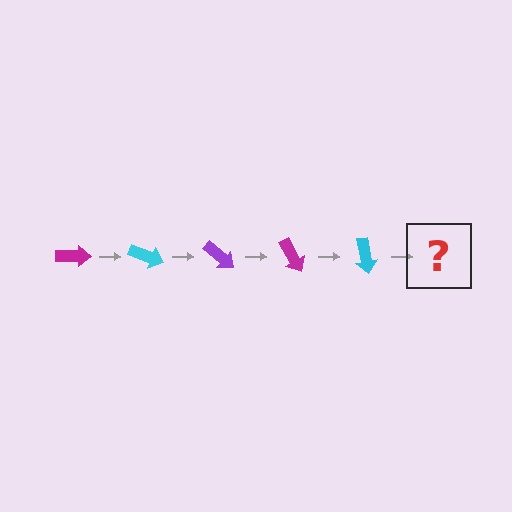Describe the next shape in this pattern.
It should be a purple arrow, rotated 100 degrees from the start.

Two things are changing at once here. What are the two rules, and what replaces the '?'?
The two rules are that it rotates 20 degrees each step and the color cycles through magenta, cyan, and purple. The '?' should be a purple arrow, rotated 100 degrees from the start.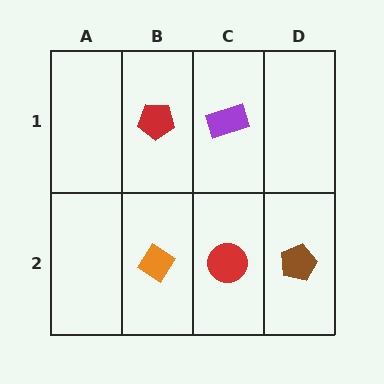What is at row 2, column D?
A brown pentagon.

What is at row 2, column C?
A red circle.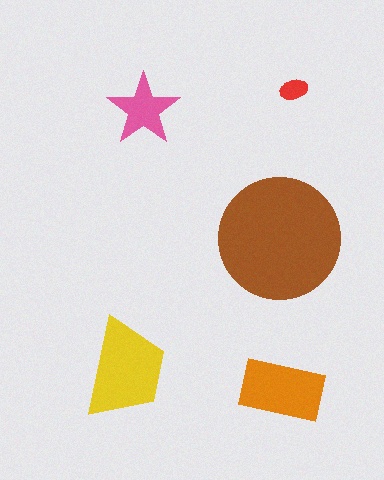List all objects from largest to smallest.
The brown circle, the yellow trapezoid, the orange rectangle, the pink star, the red ellipse.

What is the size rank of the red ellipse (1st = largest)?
5th.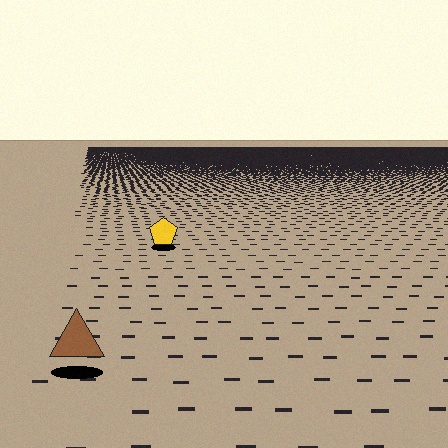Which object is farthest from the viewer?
The yellow pentagon is farthest from the viewer. It appears smaller and the ground texture around it is denser.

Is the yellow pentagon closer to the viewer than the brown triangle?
No. The brown triangle is closer — you can tell from the texture gradient: the ground texture is coarser near it.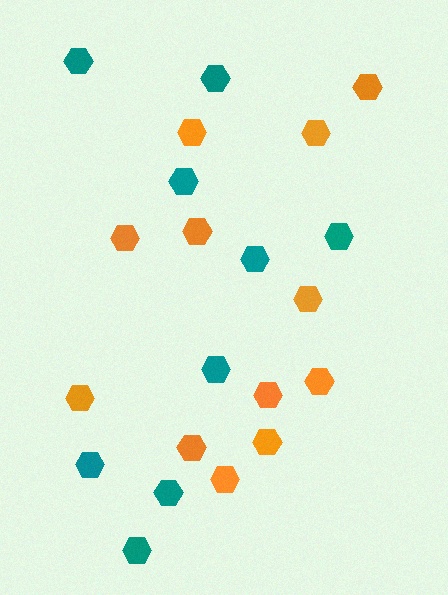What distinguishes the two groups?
There are 2 groups: one group of orange hexagons (12) and one group of teal hexagons (9).